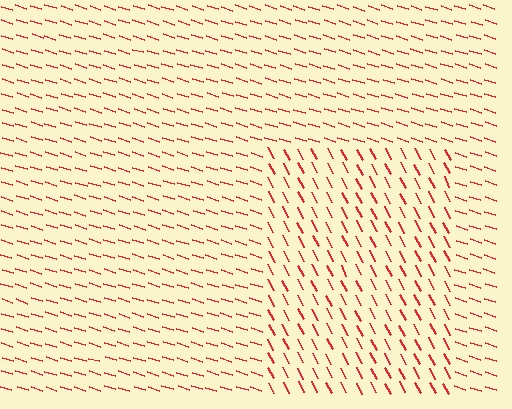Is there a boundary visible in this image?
Yes, there is a texture boundary formed by a change in line orientation.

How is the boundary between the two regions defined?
The boundary is defined purely by a change in line orientation (approximately 45 degrees difference). All lines are the same color and thickness.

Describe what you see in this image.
The image is filled with small red line segments. A rectangle region in the image has lines oriented differently from the surrounding lines, creating a visible texture boundary.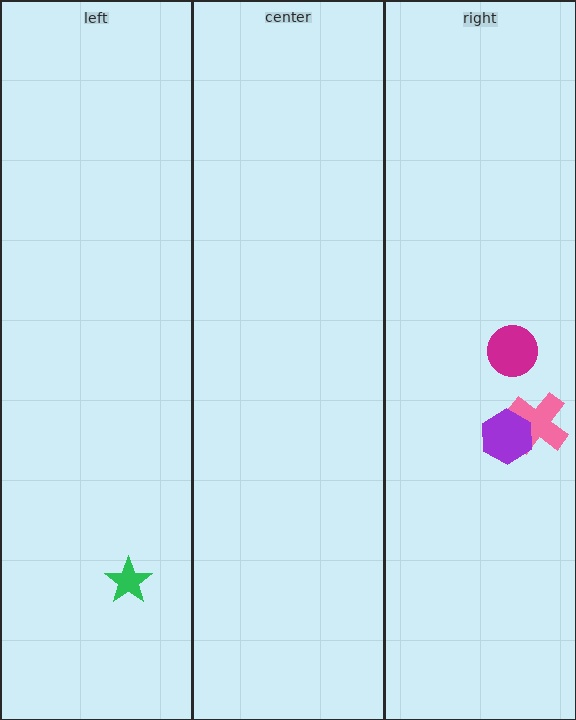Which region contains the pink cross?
The right region.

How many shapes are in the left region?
1.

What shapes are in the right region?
The pink cross, the magenta circle, the purple hexagon.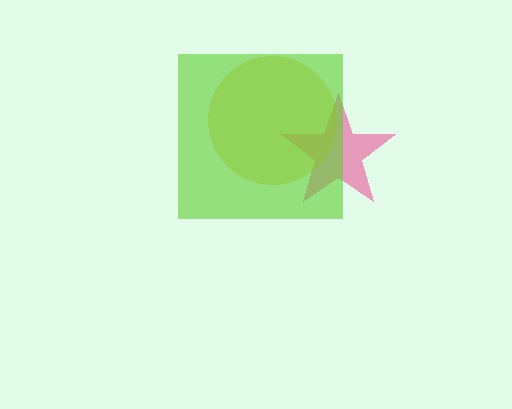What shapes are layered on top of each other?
The layered shapes are: a pink star, a yellow circle, a lime square.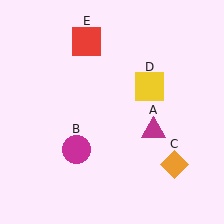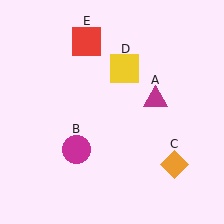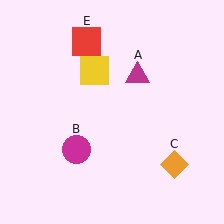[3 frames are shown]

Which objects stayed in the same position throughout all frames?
Magenta circle (object B) and orange diamond (object C) and red square (object E) remained stationary.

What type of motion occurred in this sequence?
The magenta triangle (object A), yellow square (object D) rotated counterclockwise around the center of the scene.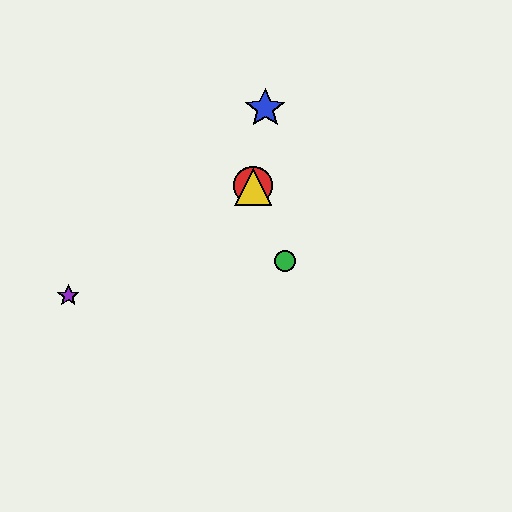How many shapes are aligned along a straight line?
3 shapes (the red circle, the green circle, the yellow triangle) are aligned along a straight line.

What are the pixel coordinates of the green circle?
The green circle is at (285, 261).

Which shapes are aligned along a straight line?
The red circle, the green circle, the yellow triangle are aligned along a straight line.